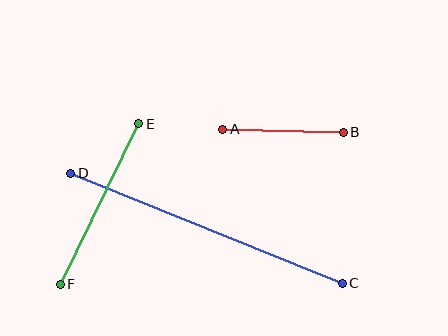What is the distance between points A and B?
The distance is approximately 121 pixels.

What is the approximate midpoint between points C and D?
The midpoint is at approximately (206, 228) pixels.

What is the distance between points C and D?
The distance is approximately 293 pixels.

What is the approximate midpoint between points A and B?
The midpoint is at approximately (283, 131) pixels.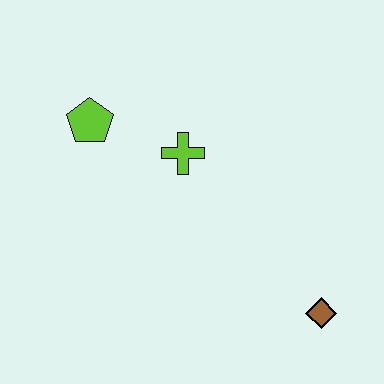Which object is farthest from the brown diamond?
The lime pentagon is farthest from the brown diamond.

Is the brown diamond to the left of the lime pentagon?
No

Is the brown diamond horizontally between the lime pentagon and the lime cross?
No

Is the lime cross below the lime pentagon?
Yes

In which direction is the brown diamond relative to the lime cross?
The brown diamond is below the lime cross.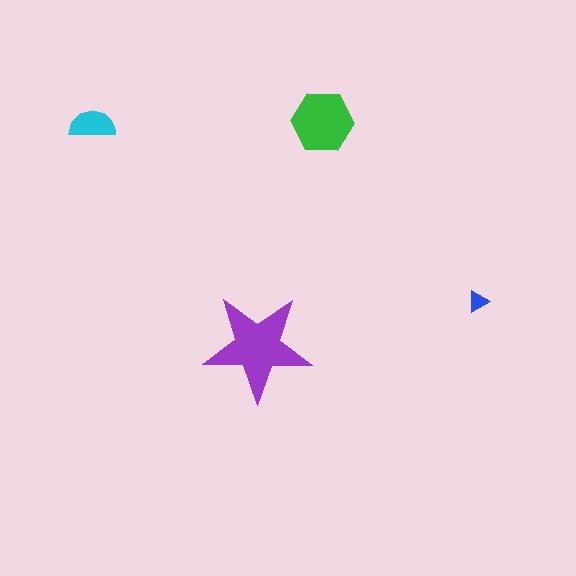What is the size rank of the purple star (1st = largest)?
1st.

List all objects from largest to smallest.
The purple star, the green hexagon, the cyan semicircle, the blue triangle.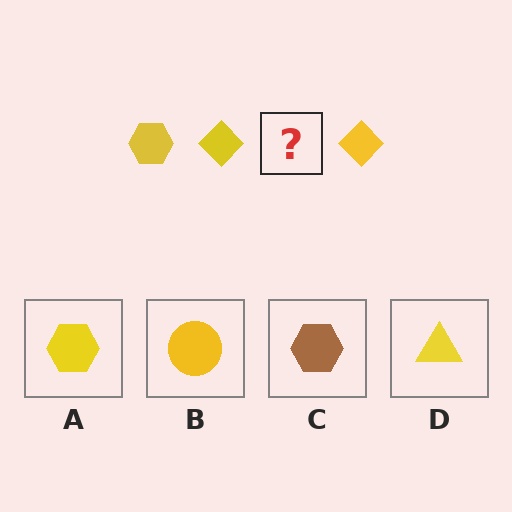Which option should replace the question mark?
Option A.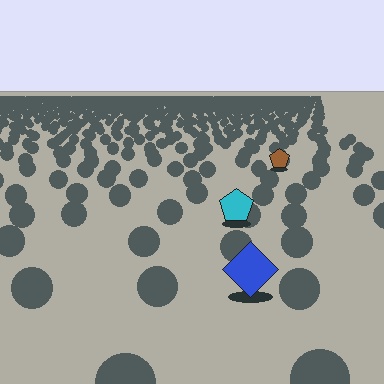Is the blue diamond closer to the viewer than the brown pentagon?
Yes. The blue diamond is closer — you can tell from the texture gradient: the ground texture is coarser near it.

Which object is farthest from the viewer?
The brown pentagon is farthest from the viewer. It appears smaller and the ground texture around it is denser.